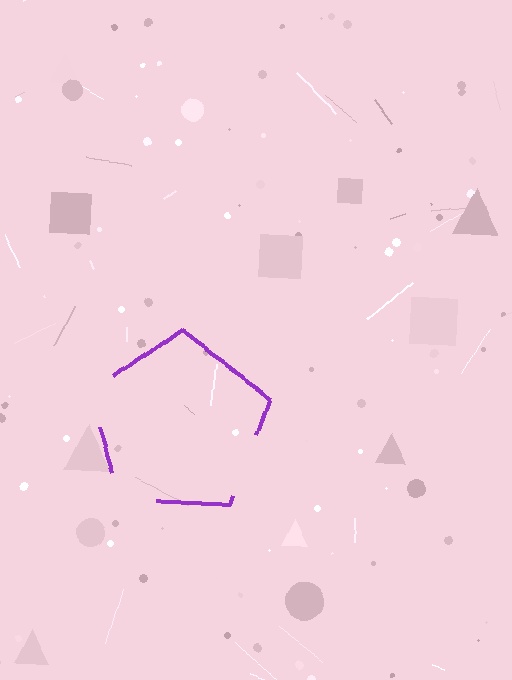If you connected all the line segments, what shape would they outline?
They would outline a pentagon.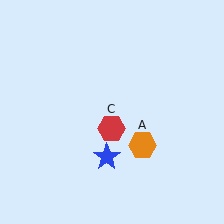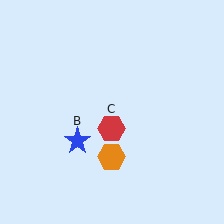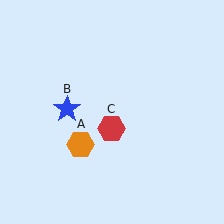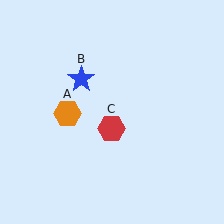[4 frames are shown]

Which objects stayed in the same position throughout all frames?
Red hexagon (object C) remained stationary.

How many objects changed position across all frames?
2 objects changed position: orange hexagon (object A), blue star (object B).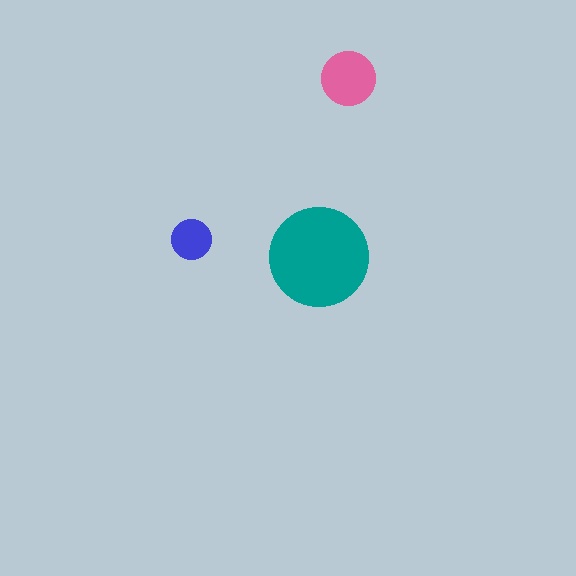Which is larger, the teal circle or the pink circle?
The teal one.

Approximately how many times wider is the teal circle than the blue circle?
About 2.5 times wider.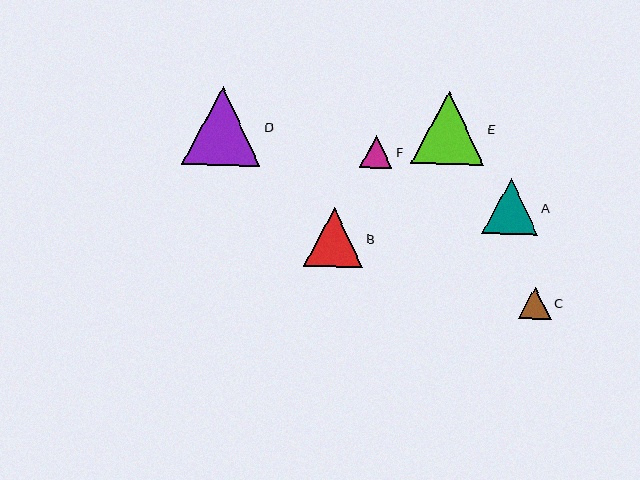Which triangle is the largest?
Triangle D is the largest with a size of approximately 79 pixels.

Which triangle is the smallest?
Triangle C is the smallest with a size of approximately 32 pixels.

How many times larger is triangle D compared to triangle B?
Triangle D is approximately 1.3 times the size of triangle B.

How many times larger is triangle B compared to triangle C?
Triangle B is approximately 1.8 times the size of triangle C.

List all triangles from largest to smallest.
From largest to smallest: D, E, B, A, F, C.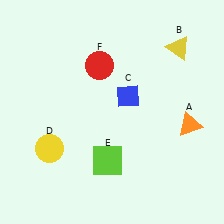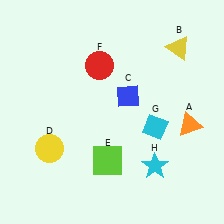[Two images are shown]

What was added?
A cyan diamond (G), a cyan star (H) were added in Image 2.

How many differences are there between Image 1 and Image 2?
There are 2 differences between the two images.